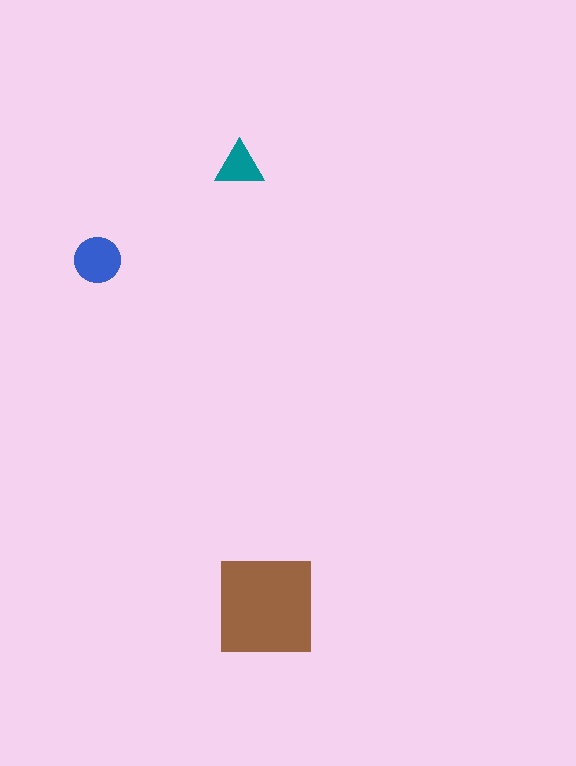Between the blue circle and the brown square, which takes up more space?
The brown square.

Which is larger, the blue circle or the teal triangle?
The blue circle.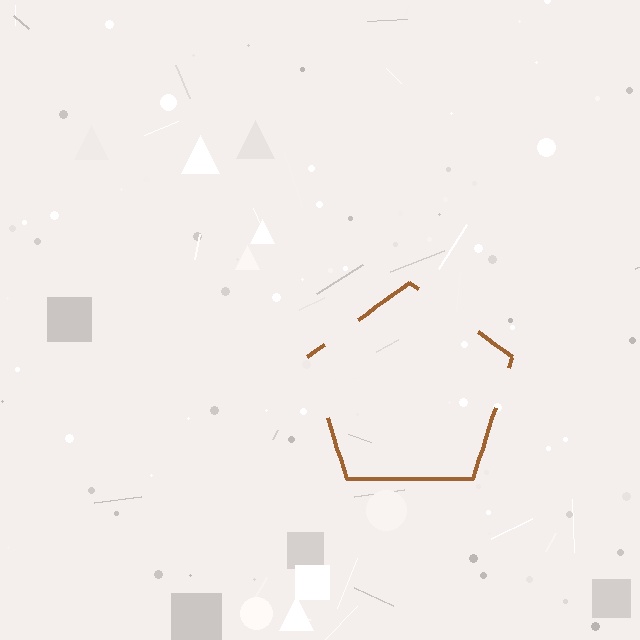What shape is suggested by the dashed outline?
The dashed outline suggests a pentagon.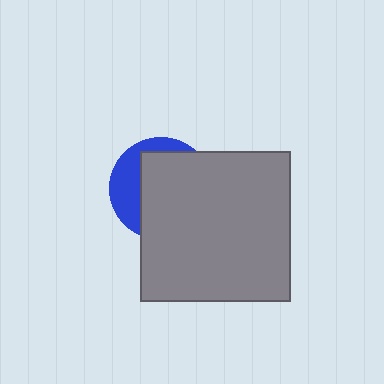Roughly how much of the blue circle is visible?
A small part of it is visible (roughly 32%).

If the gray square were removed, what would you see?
You would see the complete blue circle.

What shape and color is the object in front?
The object in front is a gray square.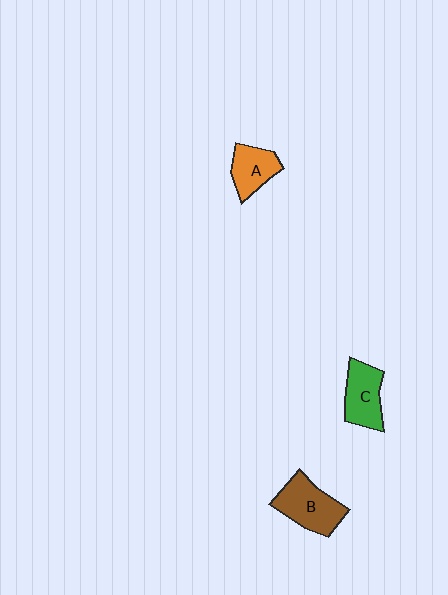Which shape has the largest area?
Shape B (brown).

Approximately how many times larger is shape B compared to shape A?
Approximately 1.4 times.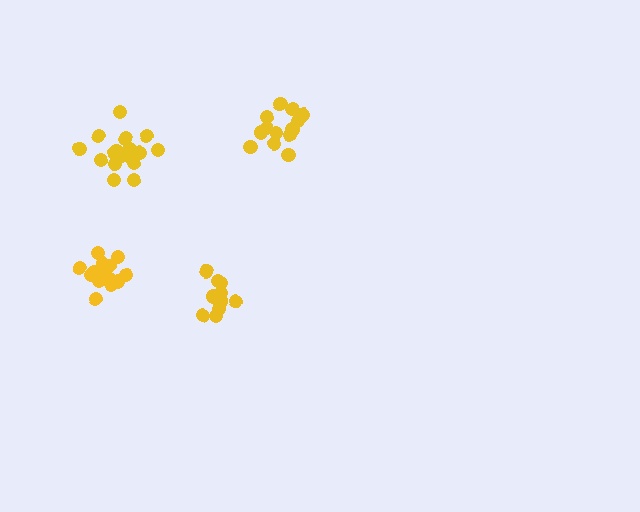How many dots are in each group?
Group 1: 12 dots, Group 2: 17 dots, Group 3: 15 dots, Group 4: 15 dots (59 total).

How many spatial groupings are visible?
There are 4 spatial groupings.